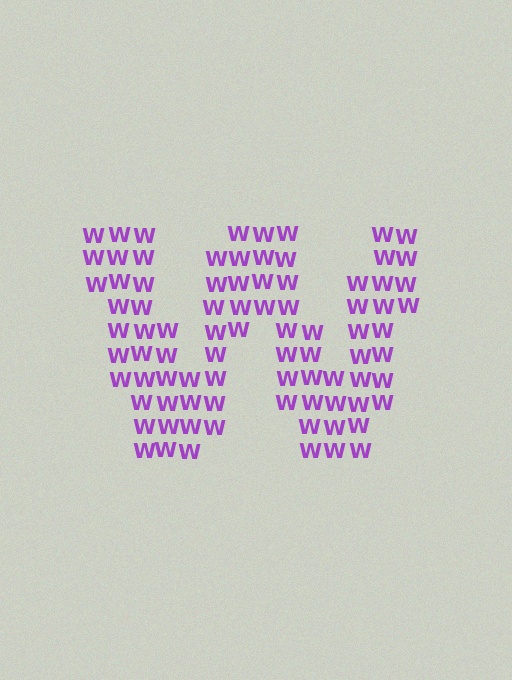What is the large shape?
The large shape is the letter W.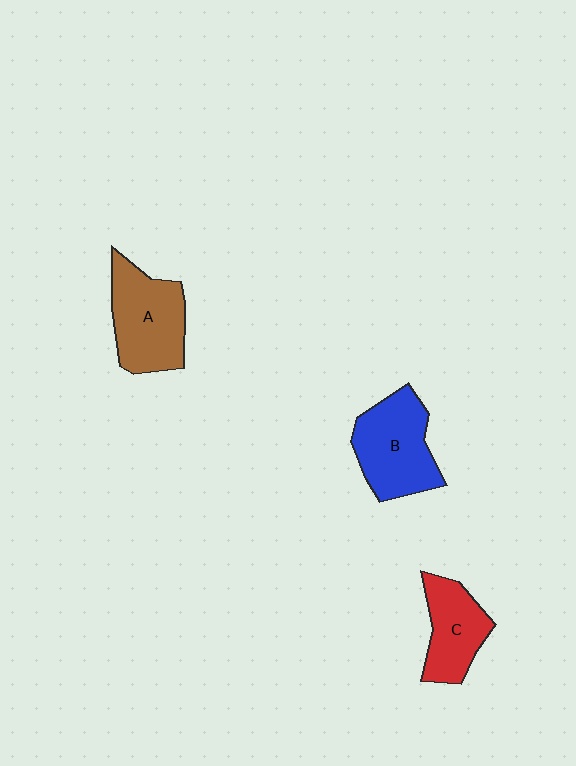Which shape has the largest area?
Shape A (brown).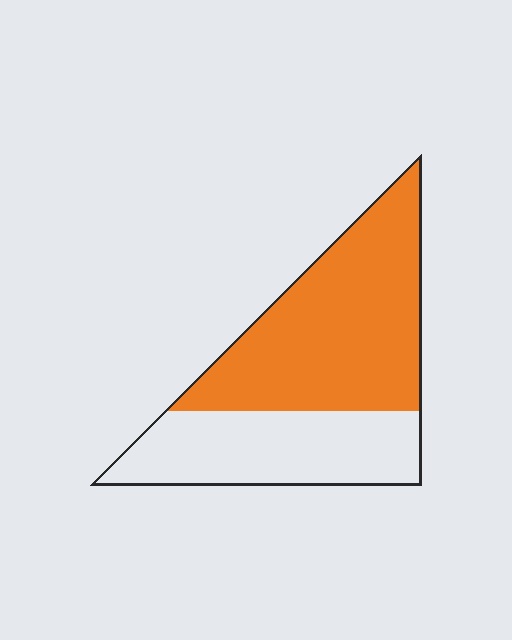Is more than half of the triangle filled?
Yes.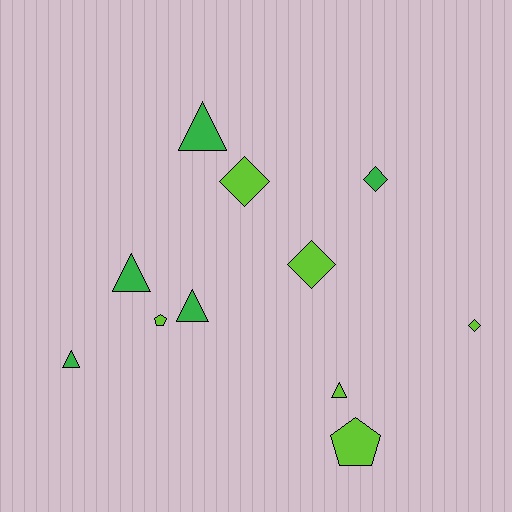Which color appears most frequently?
Lime, with 6 objects.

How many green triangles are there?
There are 4 green triangles.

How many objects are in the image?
There are 11 objects.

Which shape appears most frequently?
Triangle, with 5 objects.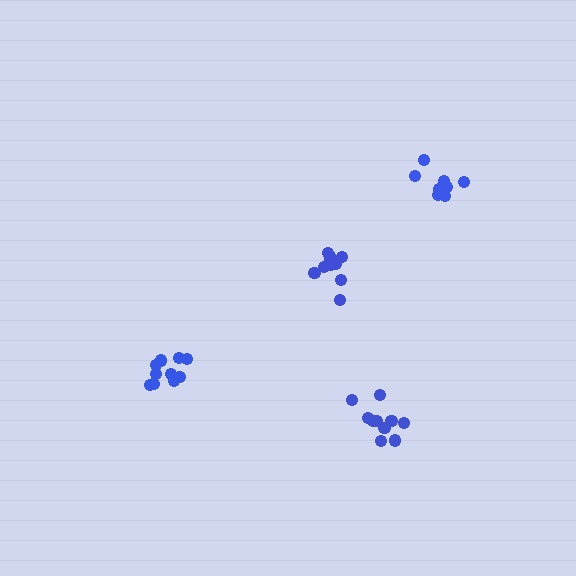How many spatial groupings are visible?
There are 4 spatial groupings.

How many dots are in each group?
Group 1: 10 dots, Group 2: 10 dots, Group 3: 8 dots, Group 4: 10 dots (38 total).